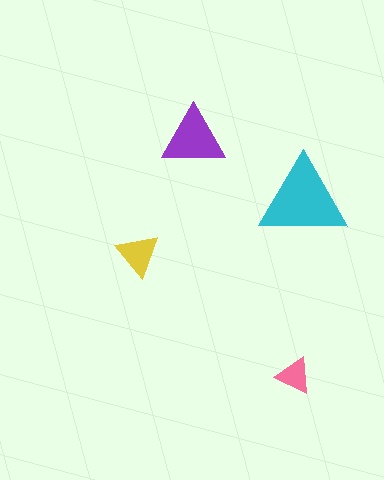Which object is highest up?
The purple triangle is topmost.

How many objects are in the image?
There are 4 objects in the image.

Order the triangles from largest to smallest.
the cyan one, the purple one, the yellow one, the pink one.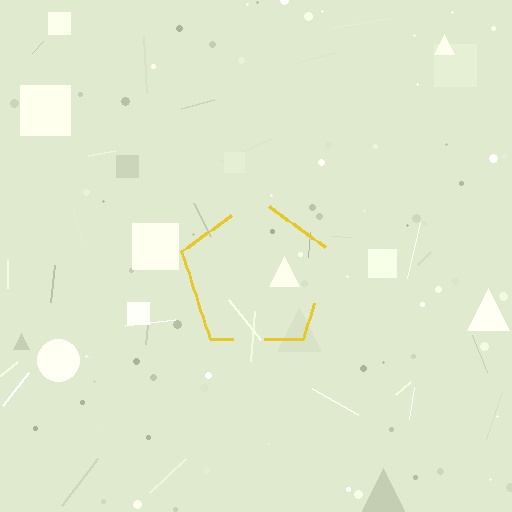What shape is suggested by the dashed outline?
The dashed outline suggests a pentagon.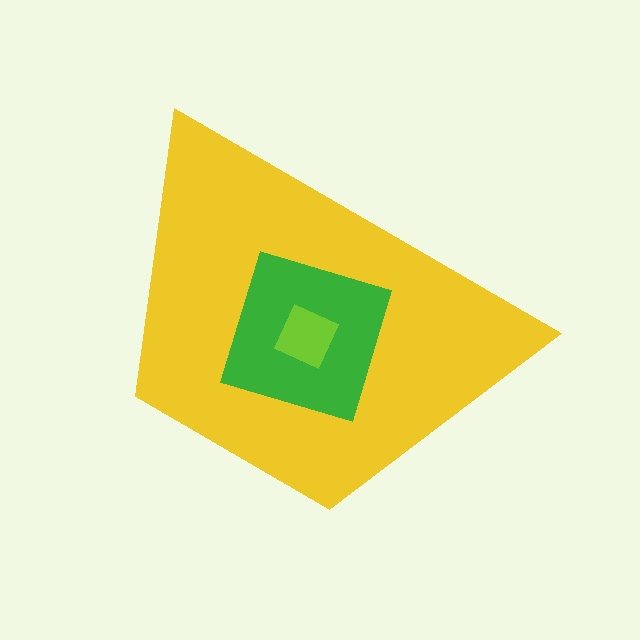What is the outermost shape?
The yellow trapezoid.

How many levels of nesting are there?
3.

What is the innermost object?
The lime square.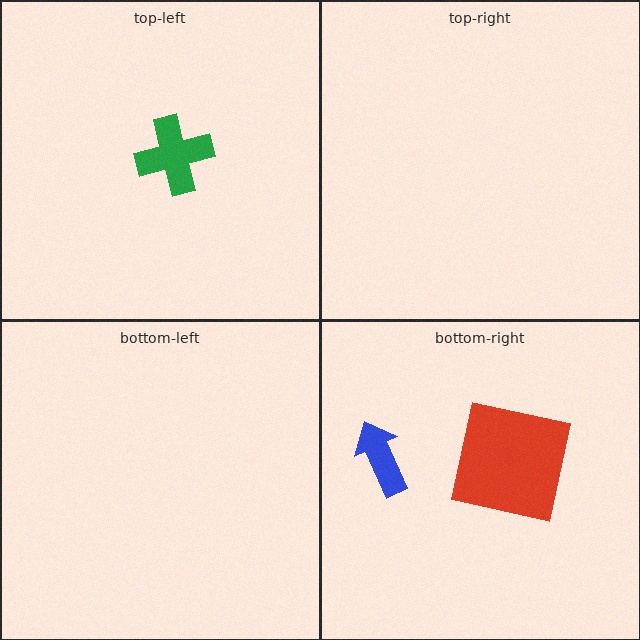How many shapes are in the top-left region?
1.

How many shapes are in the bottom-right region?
2.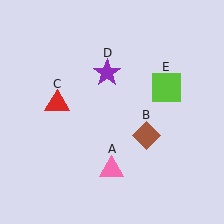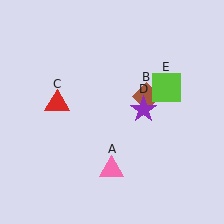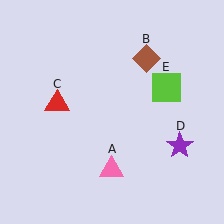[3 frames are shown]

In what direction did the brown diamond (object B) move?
The brown diamond (object B) moved up.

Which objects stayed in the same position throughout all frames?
Pink triangle (object A) and red triangle (object C) and lime square (object E) remained stationary.